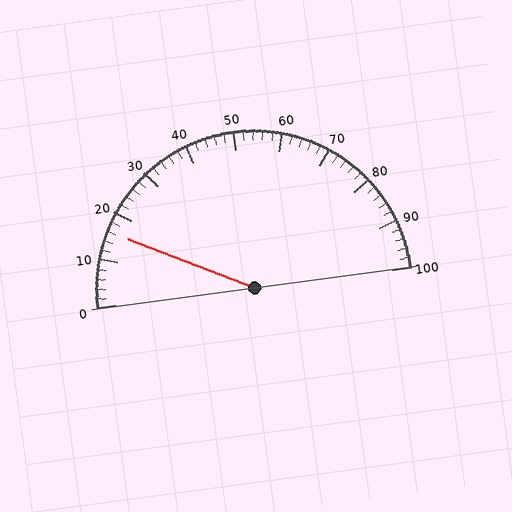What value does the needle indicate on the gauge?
The needle indicates approximately 16.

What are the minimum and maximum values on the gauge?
The gauge ranges from 0 to 100.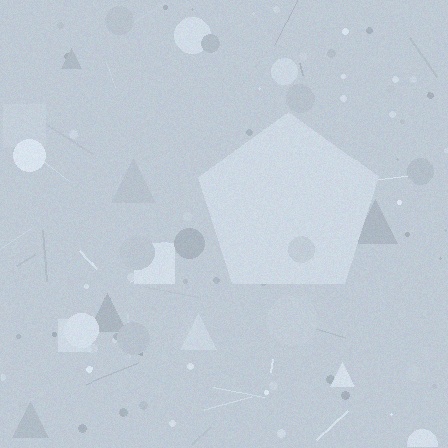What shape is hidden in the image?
A pentagon is hidden in the image.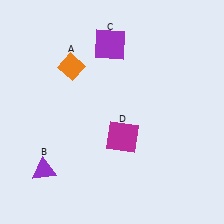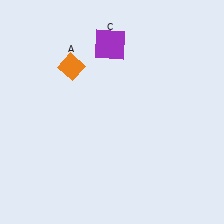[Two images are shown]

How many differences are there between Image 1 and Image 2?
There are 2 differences between the two images.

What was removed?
The purple triangle (B), the magenta square (D) were removed in Image 2.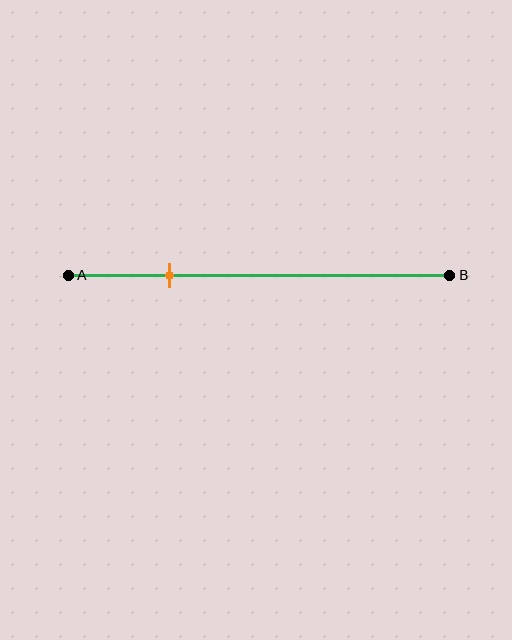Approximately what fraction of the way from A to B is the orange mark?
The orange mark is approximately 25% of the way from A to B.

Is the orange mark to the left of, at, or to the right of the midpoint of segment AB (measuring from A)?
The orange mark is to the left of the midpoint of segment AB.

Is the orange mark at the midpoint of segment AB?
No, the mark is at about 25% from A, not at the 50% midpoint.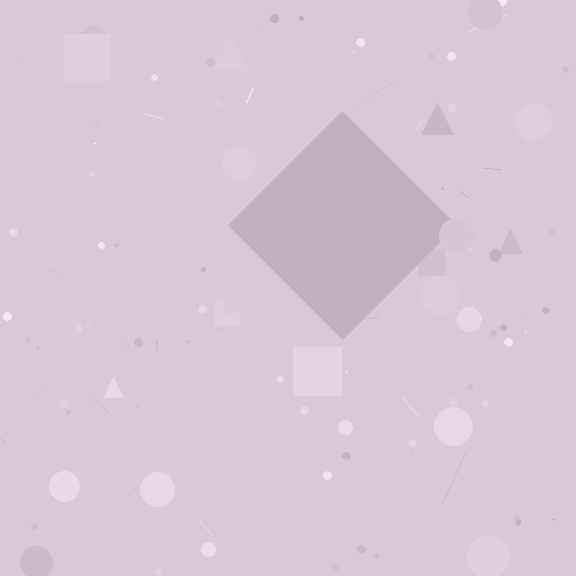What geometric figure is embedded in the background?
A diamond is embedded in the background.